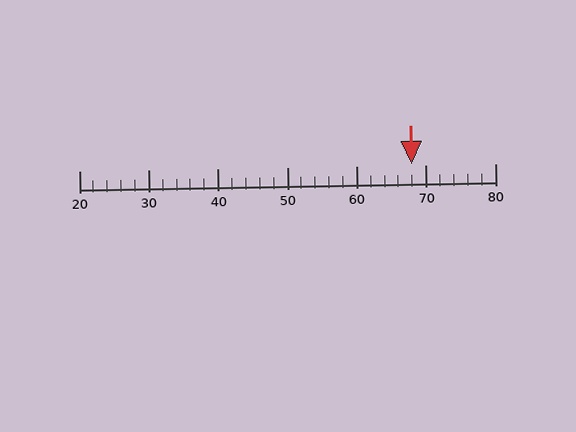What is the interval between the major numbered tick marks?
The major tick marks are spaced 10 units apart.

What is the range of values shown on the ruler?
The ruler shows values from 20 to 80.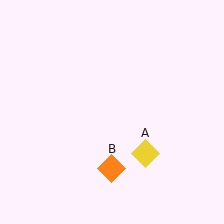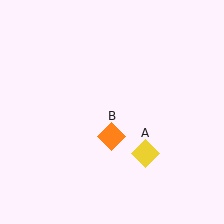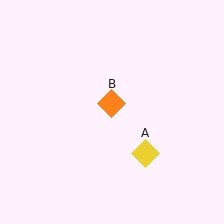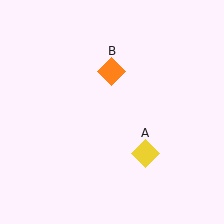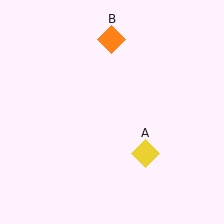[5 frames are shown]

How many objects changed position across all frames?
1 object changed position: orange diamond (object B).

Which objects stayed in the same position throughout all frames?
Yellow diamond (object A) remained stationary.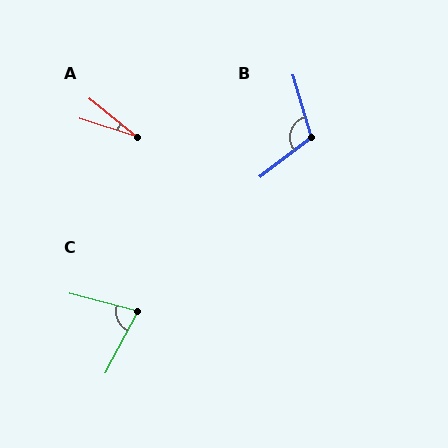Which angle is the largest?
B, at approximately 110 degrees.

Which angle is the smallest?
A, at approximately 22 degrees.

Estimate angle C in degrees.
Approximately 77 degrees.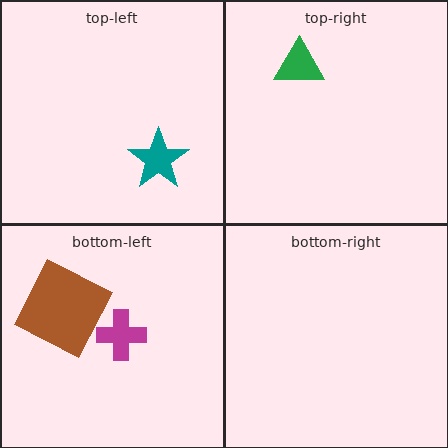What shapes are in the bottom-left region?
The brown square, the magenta cross.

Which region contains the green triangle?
The top-right region.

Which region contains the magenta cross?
The bottom-left region.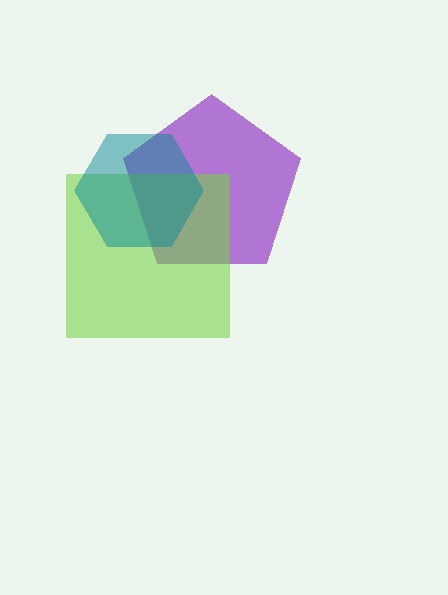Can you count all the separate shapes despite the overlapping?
Yes, there are 3 separate shapes.